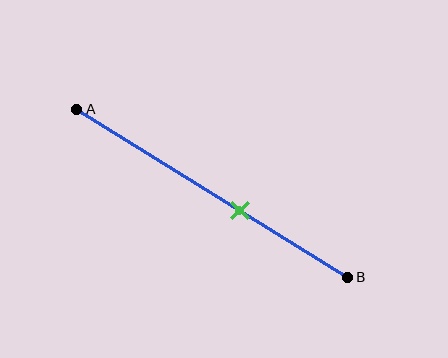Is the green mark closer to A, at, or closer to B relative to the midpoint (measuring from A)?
The green mark is closer to point B than the midpoint of segment AB.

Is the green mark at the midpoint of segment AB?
No, the mark is at about 60% from A, not at the 50% midpoint.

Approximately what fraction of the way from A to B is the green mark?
The green mark is approximately 60% of the way from A to B.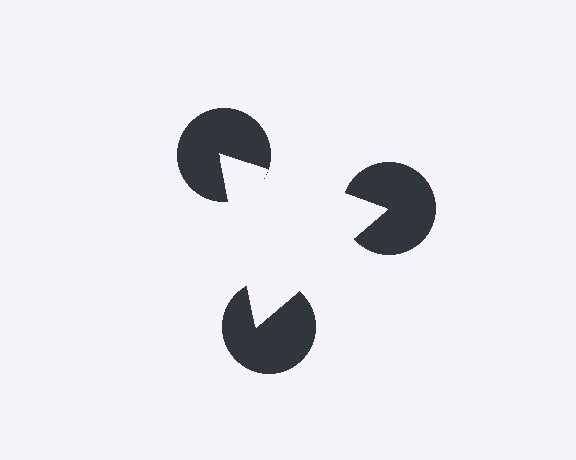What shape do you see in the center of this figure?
An illusory triangle — its edges are inferred from the aligned wedge cuts in the pac-man discs, not physically drawn.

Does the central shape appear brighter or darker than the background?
It typically appears slightly brighter than the background, even though no actual brightness change is drawn.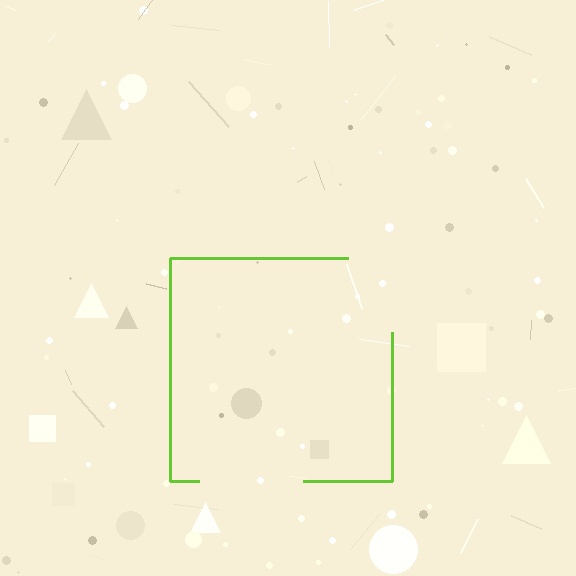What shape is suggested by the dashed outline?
The dashed outline suggests a square.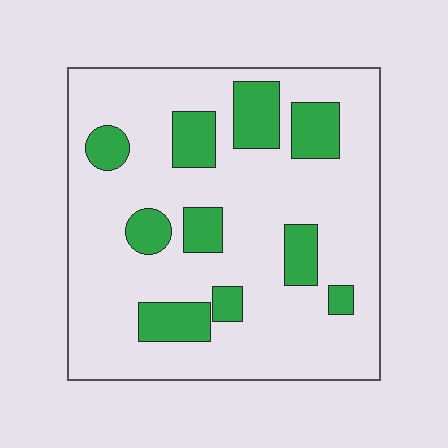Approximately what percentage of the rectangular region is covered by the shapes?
Approximately 20%.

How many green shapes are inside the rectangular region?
10.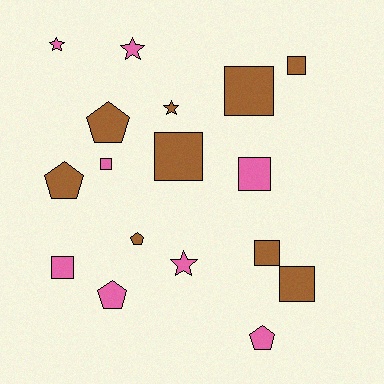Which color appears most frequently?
Brown, with 9 objects.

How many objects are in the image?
There are 17 objects.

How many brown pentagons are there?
There are 3 brown pentagons.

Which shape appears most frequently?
Square, with 8 objects.